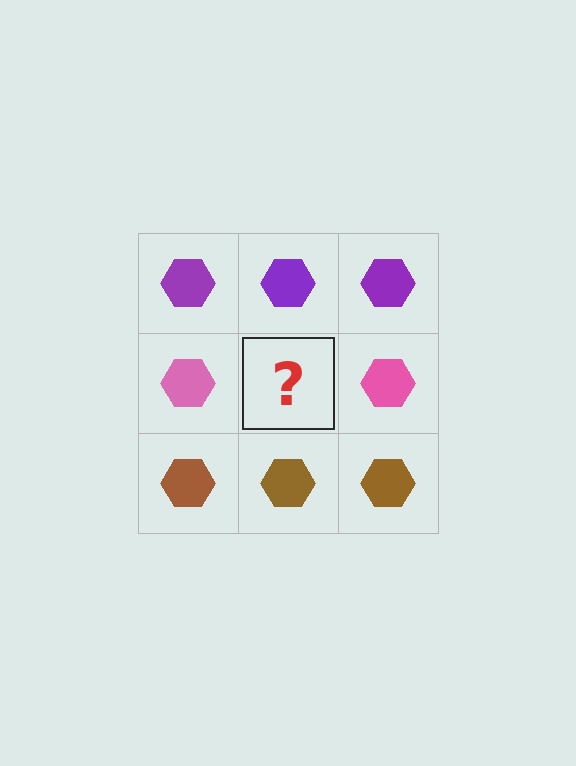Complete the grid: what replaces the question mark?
The question mark should be replaced with a pink hexagon.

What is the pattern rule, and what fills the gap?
The rule is that each row has a consistent color. The gap should be filled with a pink hexagon.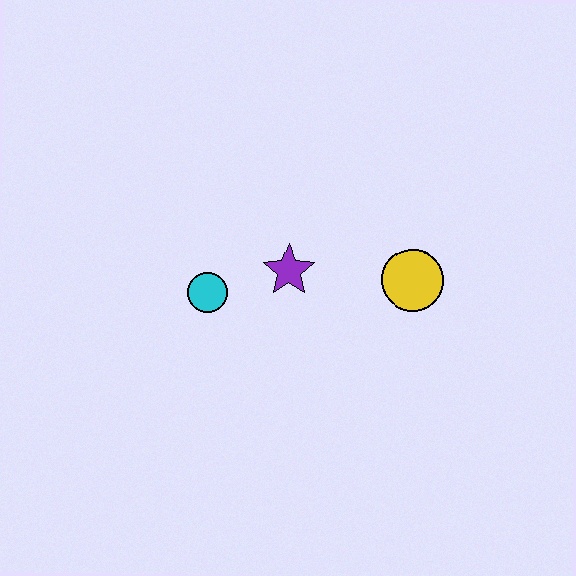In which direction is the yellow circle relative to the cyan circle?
The yellow circle is to the right of the cyan circle.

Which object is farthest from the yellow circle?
The cyan circle is farthest from the yellow circle.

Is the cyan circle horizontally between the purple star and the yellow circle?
No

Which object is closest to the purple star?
The cyan circle is closest to the purple star.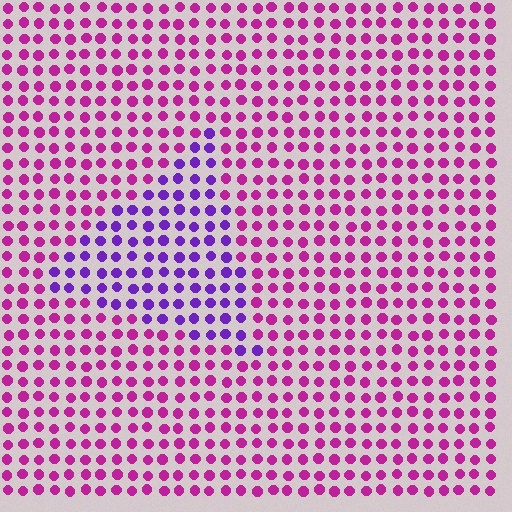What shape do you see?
I see a triangle.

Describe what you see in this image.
The image is filled with small magenta elements in a uniform arrangement. A triangle-shaped region is visible where the elements are tinted to a slightly different hue, forming a subtle color boundary.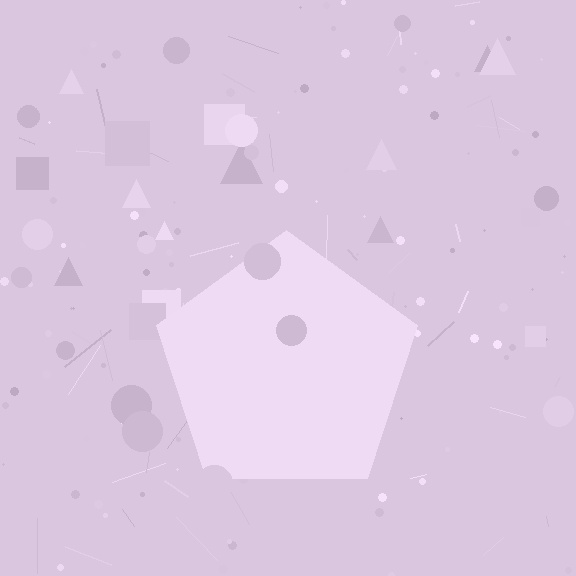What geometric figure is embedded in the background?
A pentagon is embedded in the background.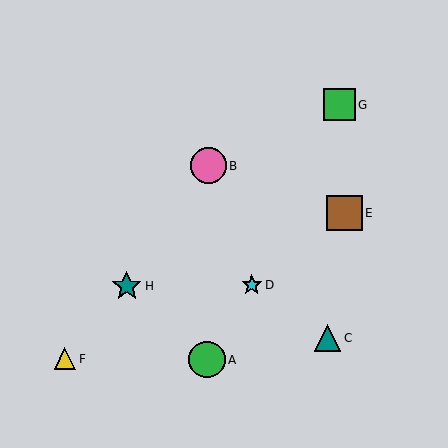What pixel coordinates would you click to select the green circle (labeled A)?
Click at (207, 360) to select the green circle A.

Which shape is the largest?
The green circle (labeled A) is the largest.